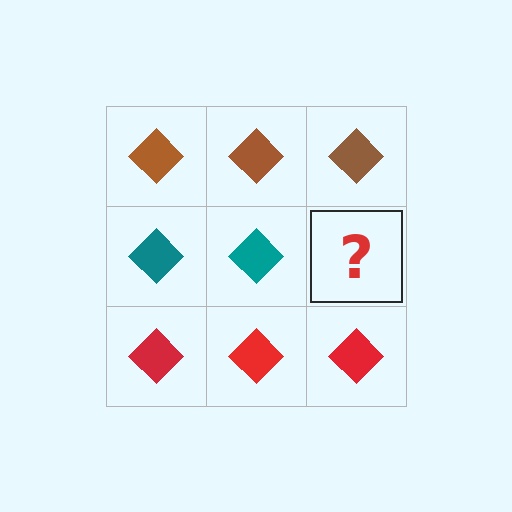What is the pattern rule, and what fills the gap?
The rule is that each row has a consistent color. The gap should be filled with a teal diamond.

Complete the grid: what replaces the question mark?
The question mark should be replaced with a teal diamond.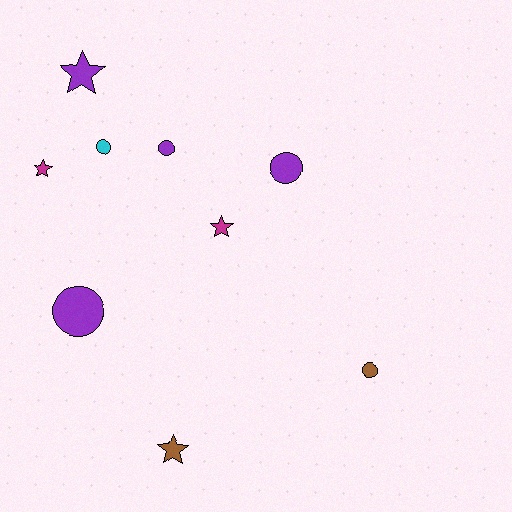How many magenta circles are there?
There are no magenta circles.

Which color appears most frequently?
Purple, with 4 objects.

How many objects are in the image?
There are 9 objects.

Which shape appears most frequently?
Circle, with 5 objects.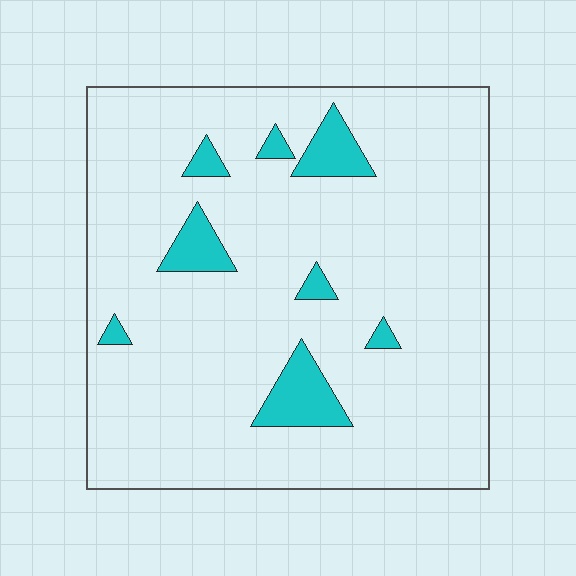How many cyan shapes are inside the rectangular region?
8.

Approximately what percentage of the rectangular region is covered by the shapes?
Approximately 10%.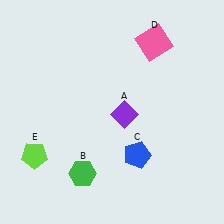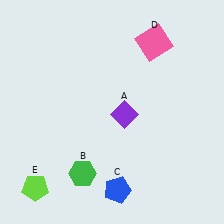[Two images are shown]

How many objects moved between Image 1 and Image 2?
2 objects moved between the two images.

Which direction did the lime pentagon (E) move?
The lime pentagon (E) moved down.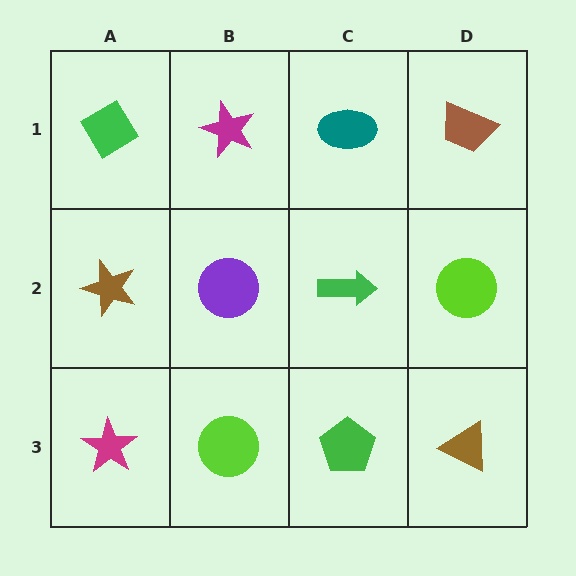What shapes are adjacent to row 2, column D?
A brown trapezoid (row 1, column D), a brown triangle (row 3, column D), a green arrow (row 2, column C).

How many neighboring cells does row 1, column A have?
2.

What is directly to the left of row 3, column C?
A lime circle.